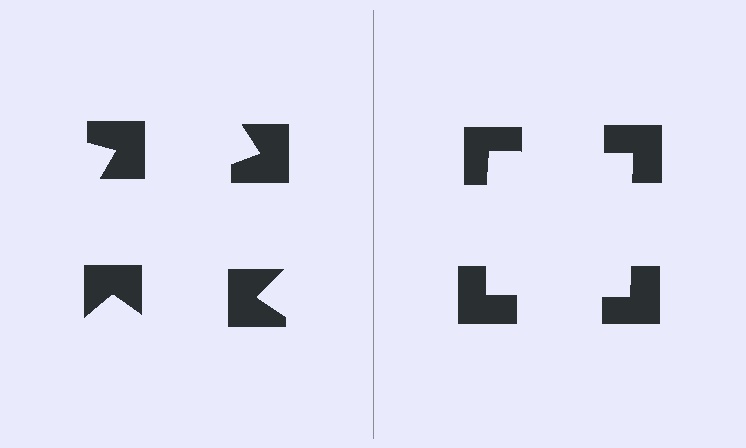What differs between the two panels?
The notched squares are positioned identically on both sides; only the wedge orientations differ. On the right they align to a square; on the left they are misaligned.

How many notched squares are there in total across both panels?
8 — 4 on each side.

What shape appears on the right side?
An illusory square.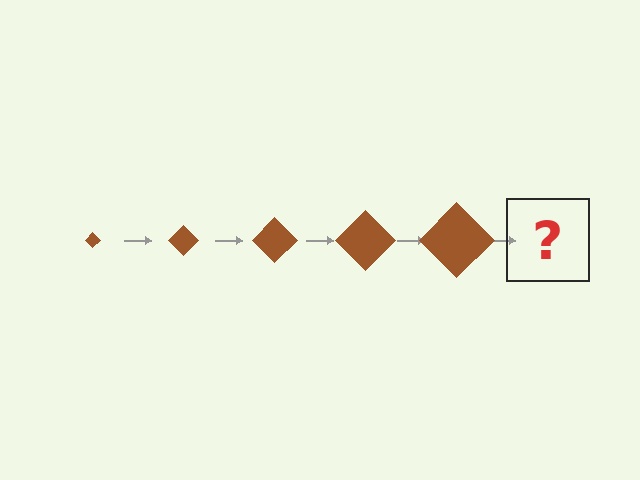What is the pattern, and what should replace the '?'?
The pattern is that the diamond gets progressively larger each step. The '?' should be a brown diamond, larger than the previous one.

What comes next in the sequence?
The next element should be a brown diamond, larger than the previous one.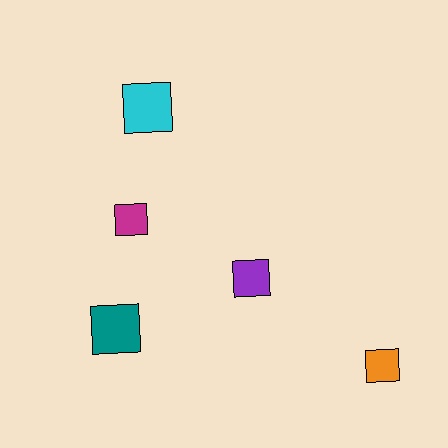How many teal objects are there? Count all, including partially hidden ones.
There is 1 teal object.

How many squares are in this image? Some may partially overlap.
There are 5 squares.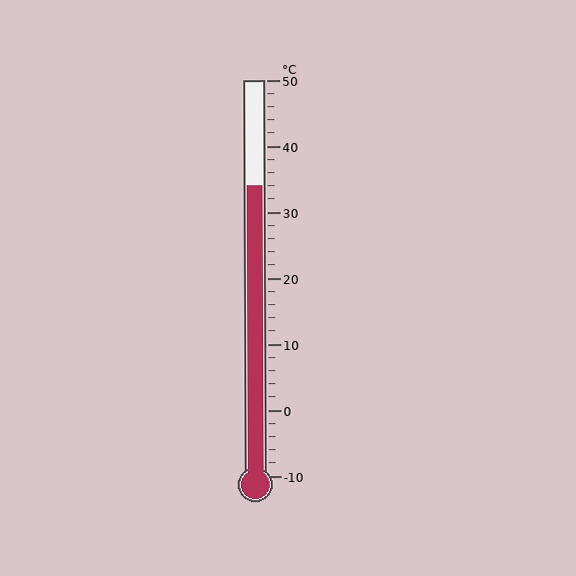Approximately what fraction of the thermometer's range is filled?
The thermometer is filled to approximately 75% of its range.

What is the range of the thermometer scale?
The thermometer scale ranges from -10°C to 50°C.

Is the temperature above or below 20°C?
The temperature is above 20°C.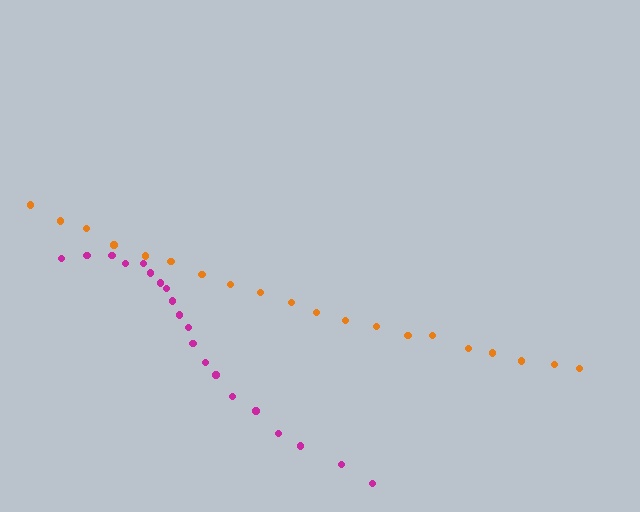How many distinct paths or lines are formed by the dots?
There are 2 distinct paths.